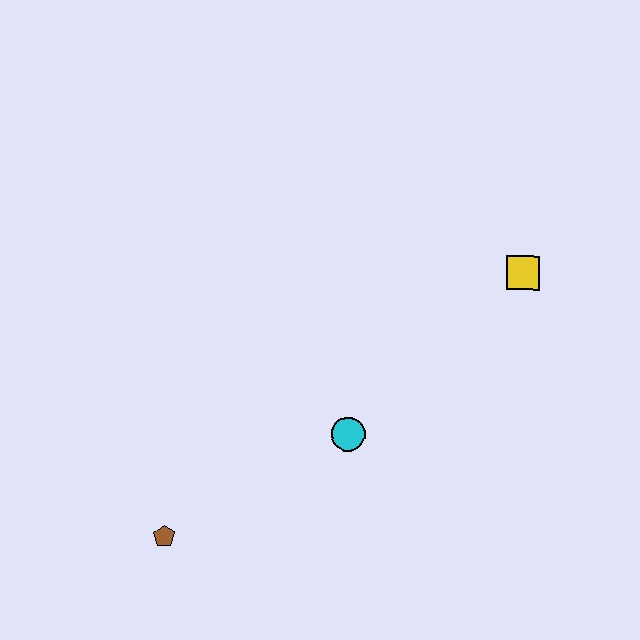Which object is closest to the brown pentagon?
The cyan circle is closest to the brown pentagon.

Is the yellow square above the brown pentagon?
Yes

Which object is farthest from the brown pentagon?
The yellow square is farthest from the brown pentagon.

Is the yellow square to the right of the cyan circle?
Yes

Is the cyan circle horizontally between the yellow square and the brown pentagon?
Yes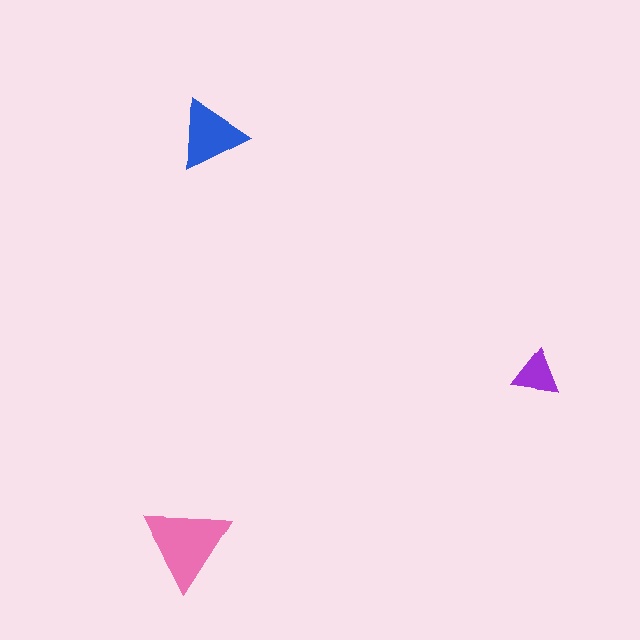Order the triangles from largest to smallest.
the pink one, the blue one, the purple one.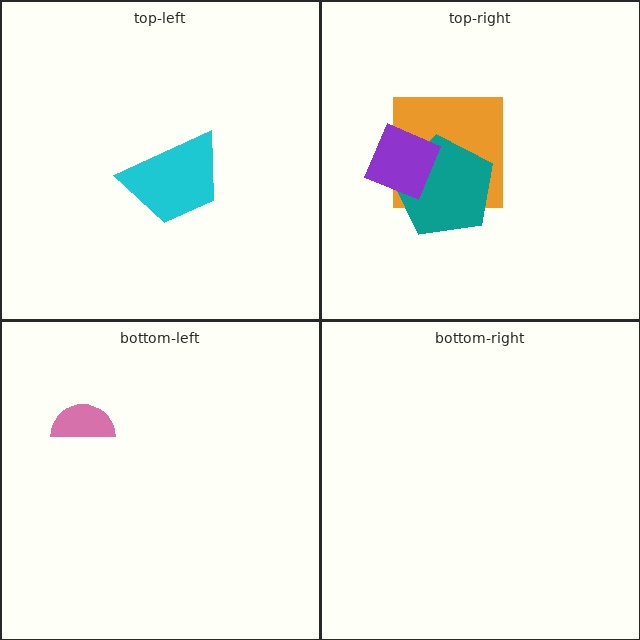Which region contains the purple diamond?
The top-right region.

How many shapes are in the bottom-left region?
1.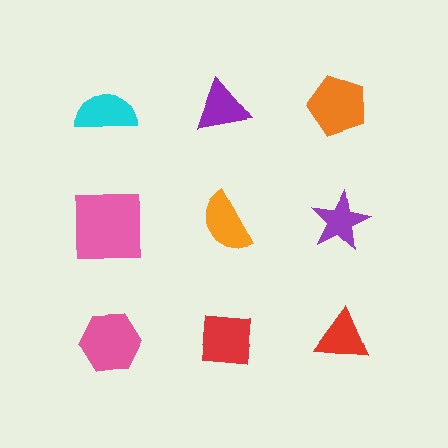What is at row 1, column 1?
A cyan semicircle.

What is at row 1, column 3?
An orange pentagon.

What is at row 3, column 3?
A red triangle.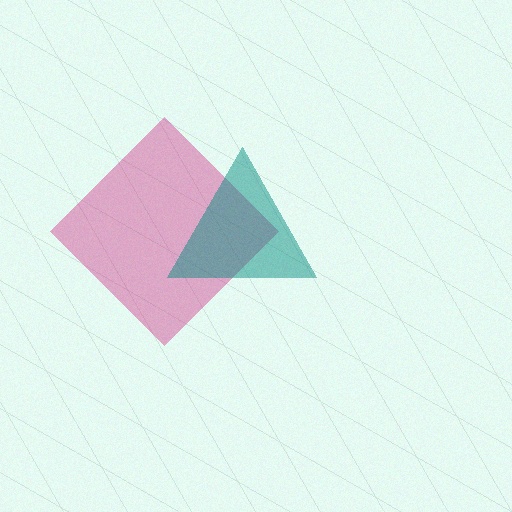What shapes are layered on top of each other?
The layered shapes are: a magenta diamond, a teal triangle.